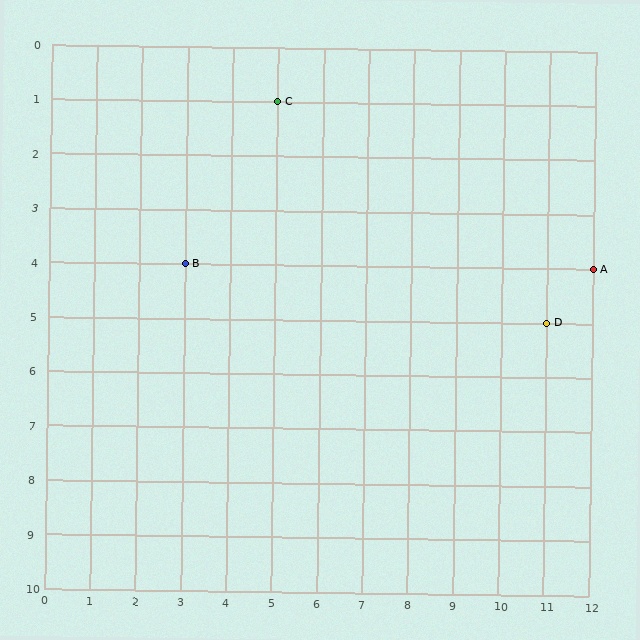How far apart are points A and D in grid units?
Points A and D are 1 column and 1 row apart (about 1.4 grid units diagonally).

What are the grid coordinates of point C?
Point C is at grid coordinates (5, 1).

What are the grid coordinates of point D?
Point D is at grid coordinates (11, 5).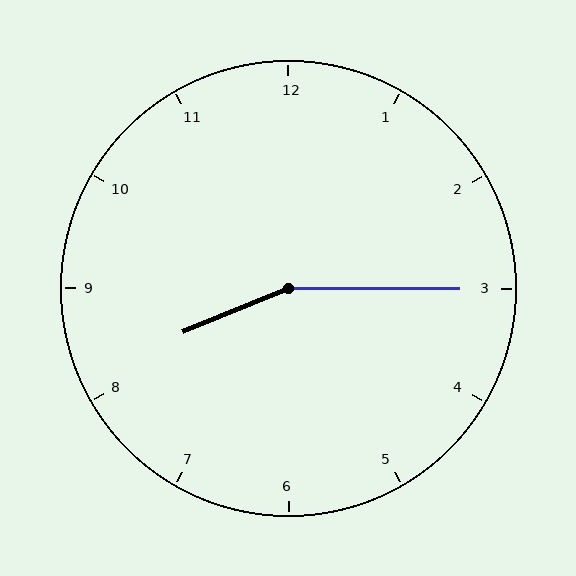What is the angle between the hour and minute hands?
Approximately 158 degrees.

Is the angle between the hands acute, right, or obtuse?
It is obtuse.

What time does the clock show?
8:15.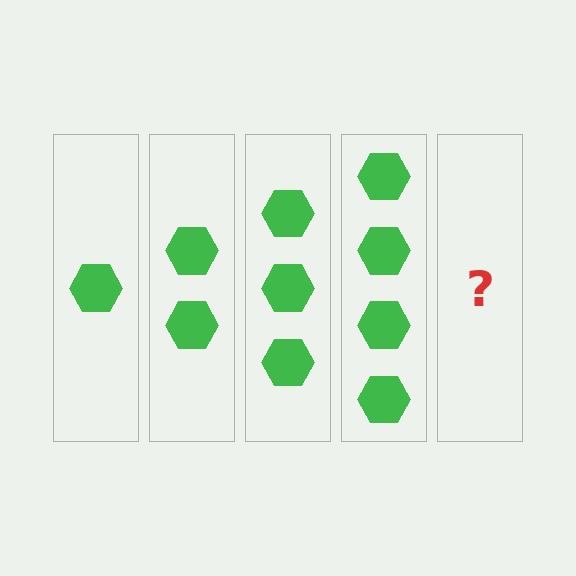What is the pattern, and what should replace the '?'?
The pattern is that each step adds one more hexagon. The '?' should be 5 hexagons.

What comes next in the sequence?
The next element should be 5 hexagons.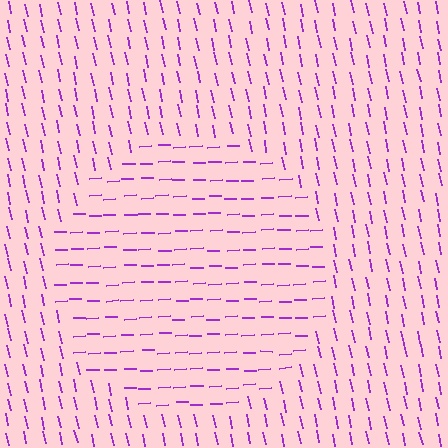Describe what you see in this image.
The image is filled with small purple line segments. A circle region in the image has lines oriented differently from the surrounding lines, creating a visible texture boundary.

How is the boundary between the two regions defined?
The boundary is defined purely by a change in line orientation (approximately 80 degrees difference). All lines are the same color and thickness.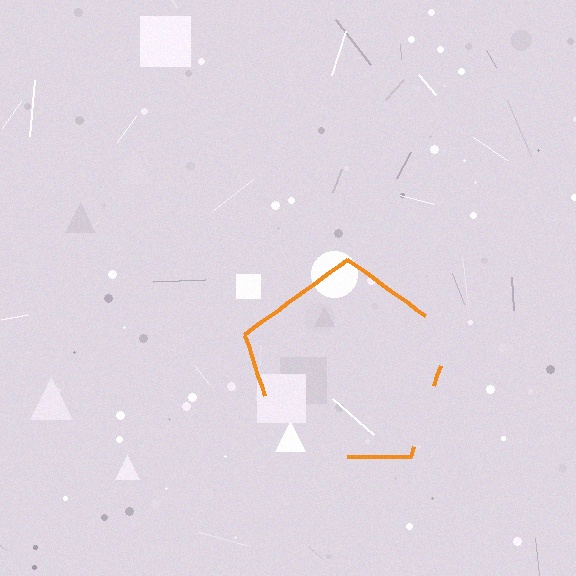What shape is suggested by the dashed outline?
The dashed outline suggests a pentagon.